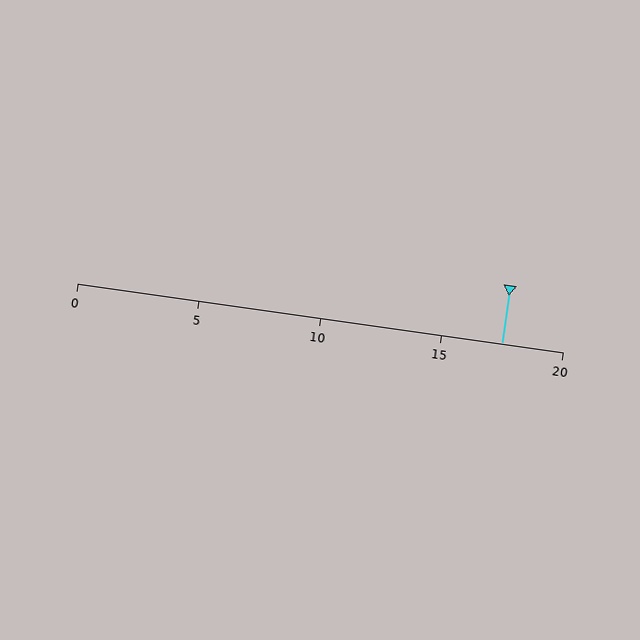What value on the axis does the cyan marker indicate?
The marker indicates approximately 17.5.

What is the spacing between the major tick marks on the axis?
The major ticks are spaced 5 apart.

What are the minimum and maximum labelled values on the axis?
The axis runs from 0 to 20.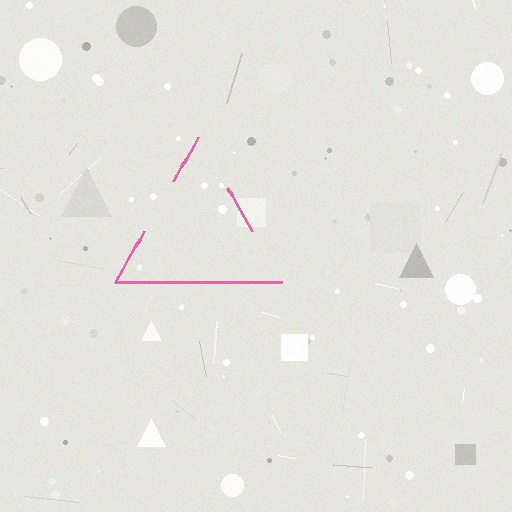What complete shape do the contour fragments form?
The contour fragments form a triangle.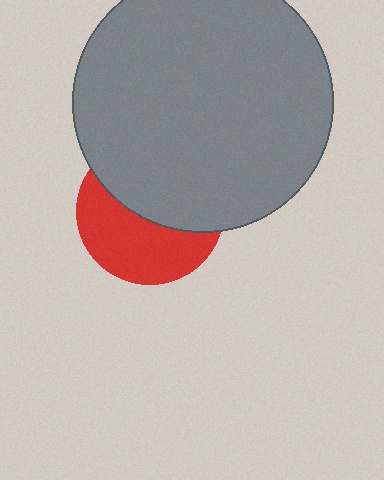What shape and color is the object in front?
The object in front is a gray circle.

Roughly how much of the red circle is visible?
About half of it is visible (roughly 48%).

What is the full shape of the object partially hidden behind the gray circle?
The partially hidden object is a red circle.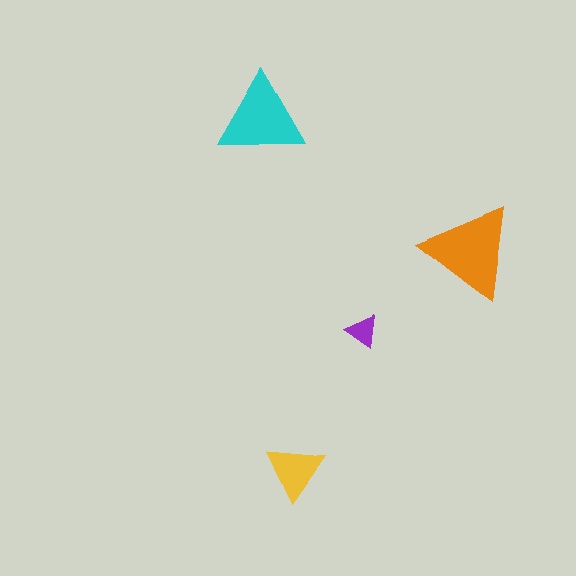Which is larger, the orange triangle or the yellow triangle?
The orange one.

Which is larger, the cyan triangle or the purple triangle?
The cyan one.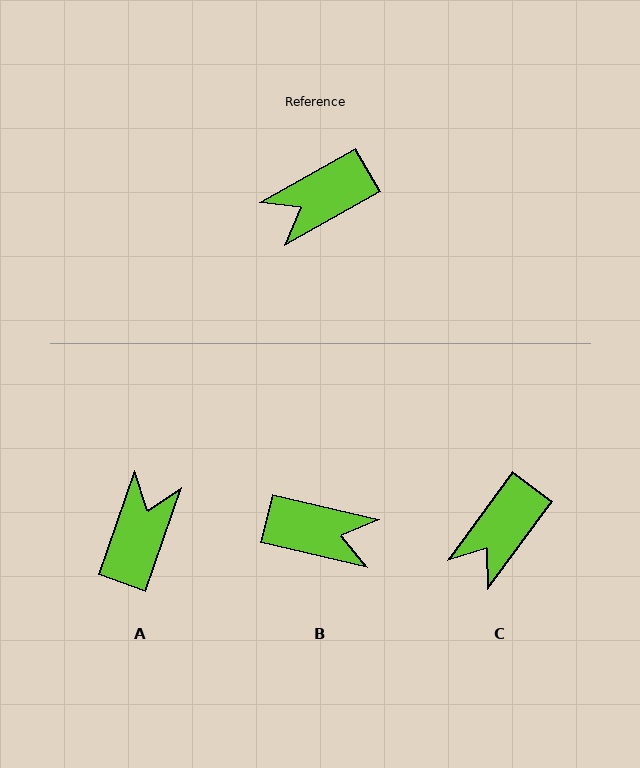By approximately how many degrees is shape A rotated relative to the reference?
Approximately 139 degrees clockwise.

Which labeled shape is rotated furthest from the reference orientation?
A, about 139 degrees away.